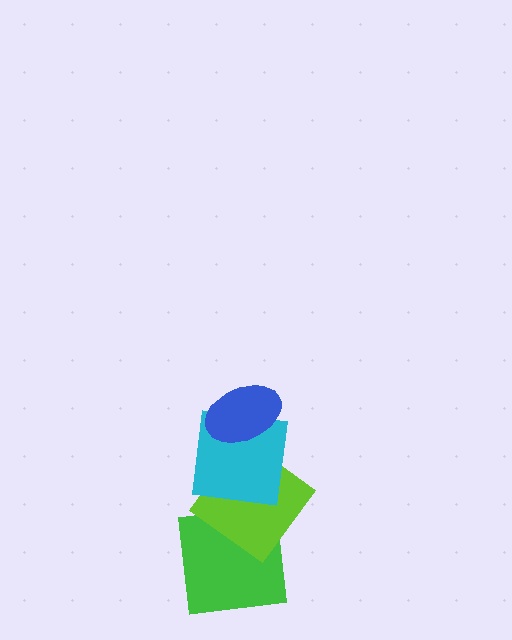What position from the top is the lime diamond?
The lime diamond is 3rd from the top.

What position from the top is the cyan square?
The cyan square is 2nd from the top.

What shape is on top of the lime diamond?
The cyan square is on top of the lime diamond.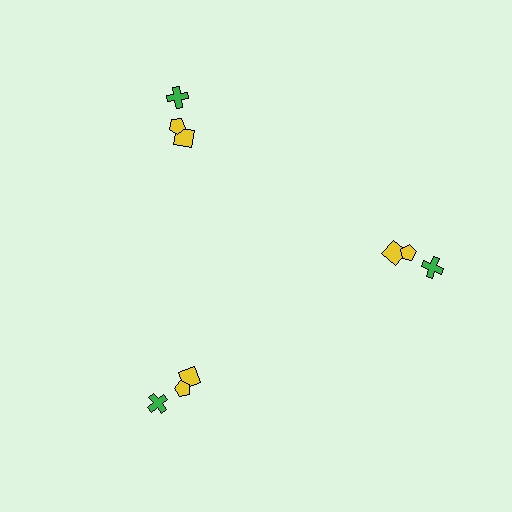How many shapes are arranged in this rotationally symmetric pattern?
There are 9 shapes, arranged in 3 groups of 3.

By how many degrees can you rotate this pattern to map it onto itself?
The pattern maps onto itself every 120 degrees of rotation.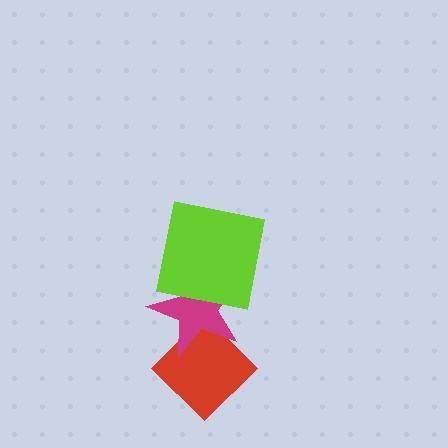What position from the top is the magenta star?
The magenta star is 2nd from the top.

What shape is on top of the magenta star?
The lime square is on top of the magenta star.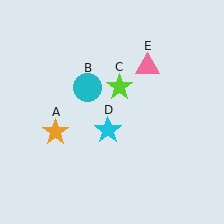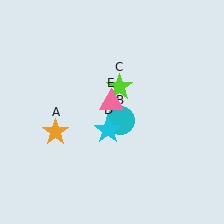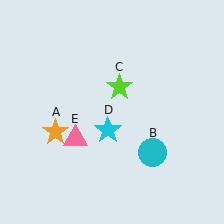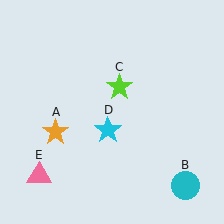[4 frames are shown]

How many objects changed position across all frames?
2 objects changed position: cyan circle (object B), pink triangle (object E).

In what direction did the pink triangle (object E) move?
The pink triangle (object E) moved down and to the left.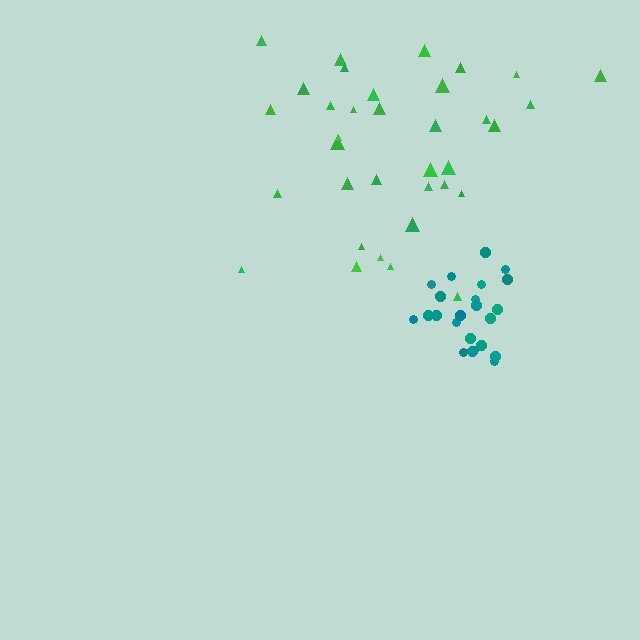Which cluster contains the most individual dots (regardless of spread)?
Green (35).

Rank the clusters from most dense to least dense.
teal, green.